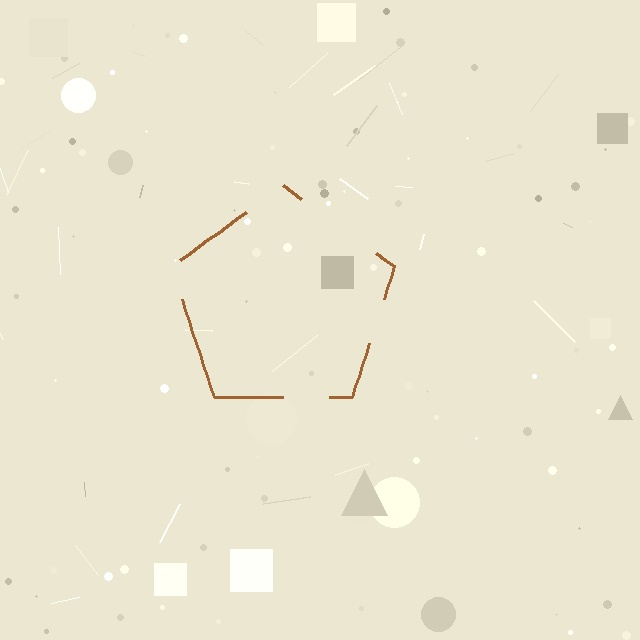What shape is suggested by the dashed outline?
The dashed outline suggests a pentagon.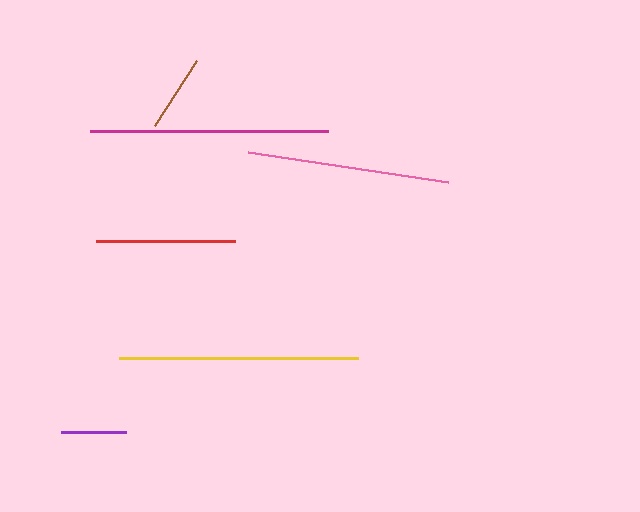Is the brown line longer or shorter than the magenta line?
The magenta line is longer than the brown line.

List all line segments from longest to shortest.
From longest to shortest: yellow, magenta, pink, red, brown, purple.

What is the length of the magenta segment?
The magenta segment is approximately 238 pixels long.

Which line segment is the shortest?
The purple line is the shortest at approximately 65 pixels.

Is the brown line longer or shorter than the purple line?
The brown line is longer than the purple line.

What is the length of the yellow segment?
The yellow segment is approximately 239 pixels long.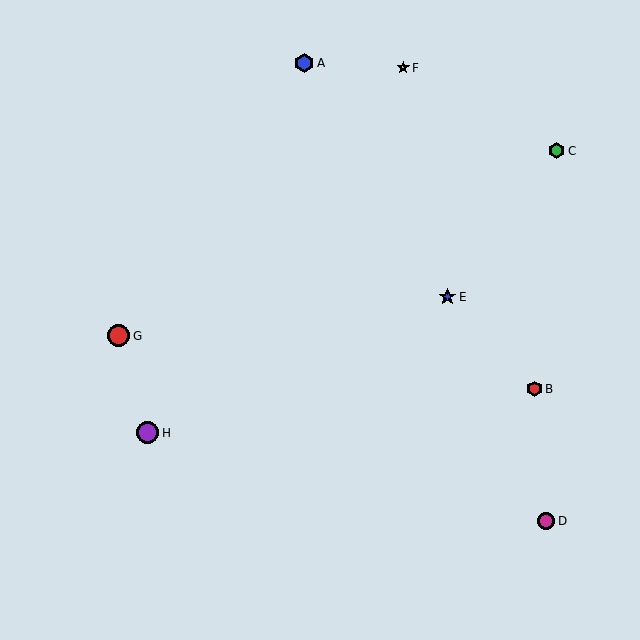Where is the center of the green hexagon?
The center of the green hexagon is at (557, 151).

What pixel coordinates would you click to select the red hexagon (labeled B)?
Click at (534, 389) to select the red hexagon B.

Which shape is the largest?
The red circle (labeled G) is the largest.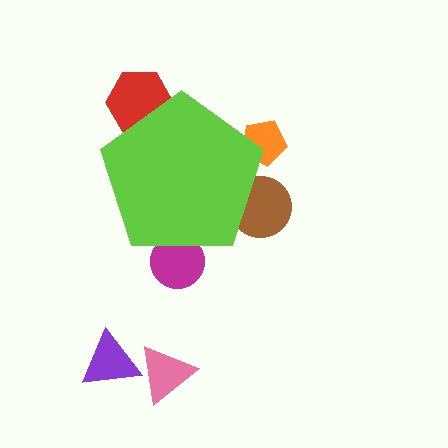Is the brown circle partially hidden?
Yes, the brown circle is partially hidden behind the lime pentagon.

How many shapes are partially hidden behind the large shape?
4 shapes are partially hidden.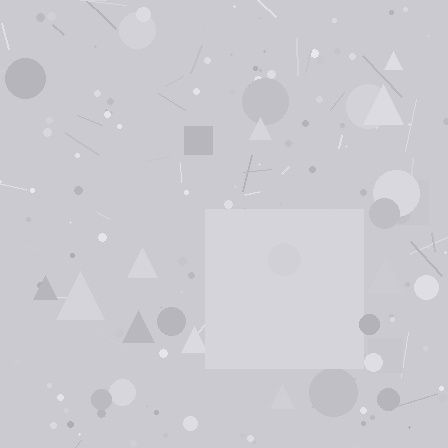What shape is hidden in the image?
A square is hidden in the image.